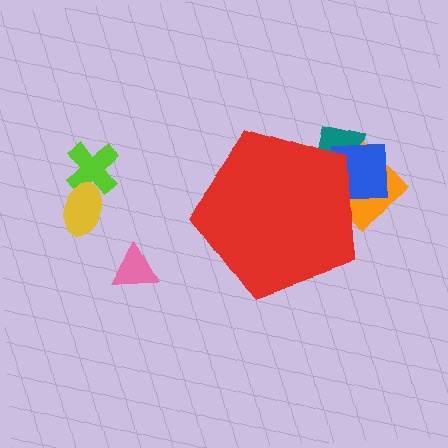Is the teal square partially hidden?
Yes, the teal square is partially hidden behind the red pentagon.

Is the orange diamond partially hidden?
Yes, the orange diamond is partially hidden behind the red pentagon.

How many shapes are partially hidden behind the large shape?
3 shapes are partially hidden.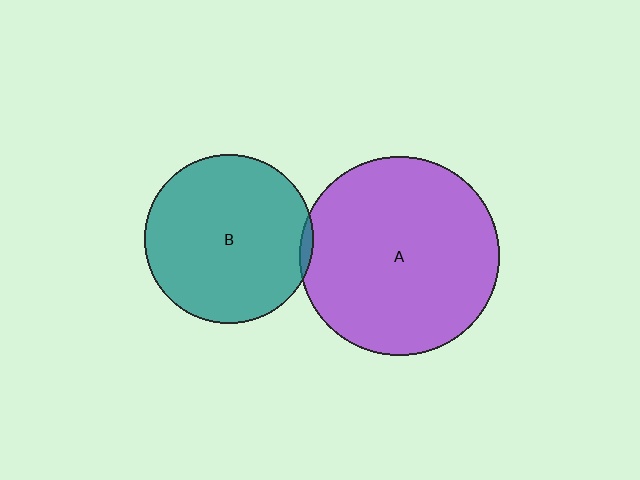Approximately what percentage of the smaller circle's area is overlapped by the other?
Approximately 5%.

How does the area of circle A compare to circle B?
Approximately 1.4 times.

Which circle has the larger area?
Circle A (purple).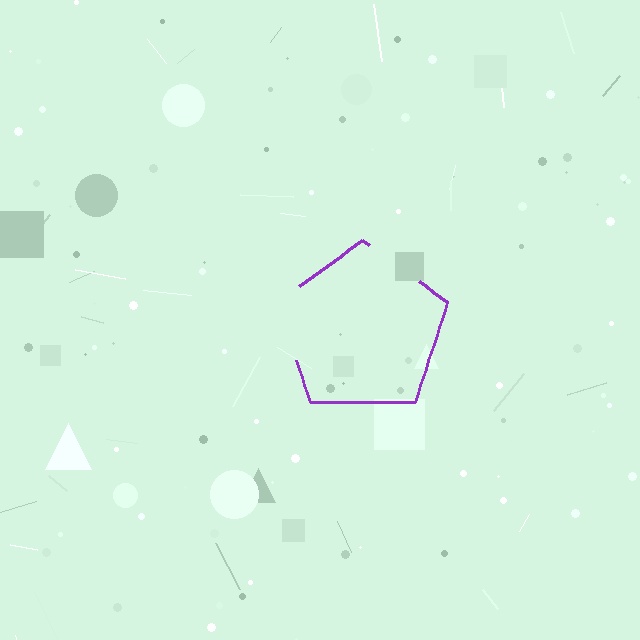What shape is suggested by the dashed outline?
The dashed outline suggests a pentagon.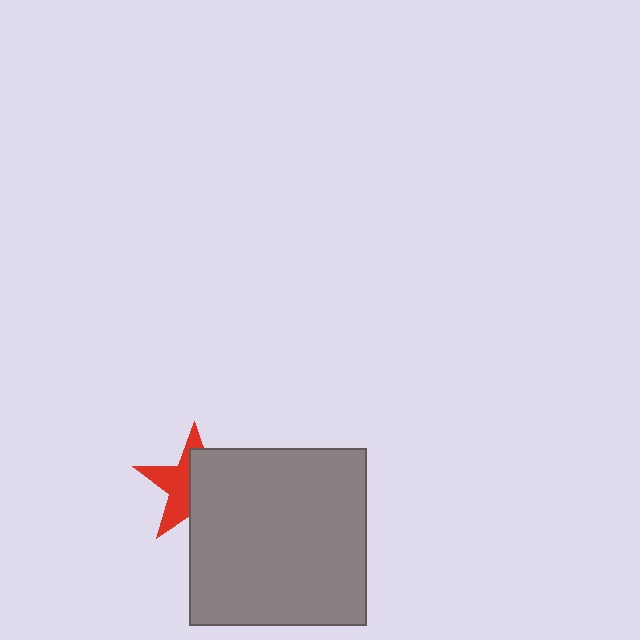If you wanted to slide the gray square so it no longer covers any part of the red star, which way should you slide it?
Slide it right — that is the most direct way to separate the two shapes.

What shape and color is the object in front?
The object in front is a gray square.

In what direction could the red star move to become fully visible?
The red star could move left. That would shift it out from behind the gray square entirely.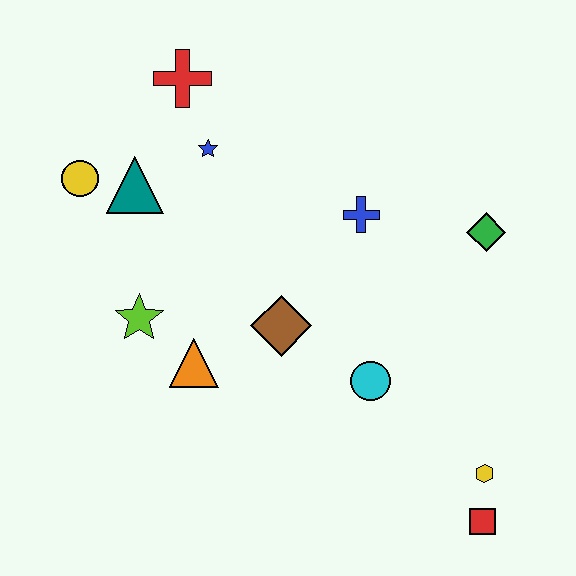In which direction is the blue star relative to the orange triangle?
The blue star is above the orange triangle.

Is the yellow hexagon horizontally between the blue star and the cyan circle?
No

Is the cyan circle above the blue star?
No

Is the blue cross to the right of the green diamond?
No